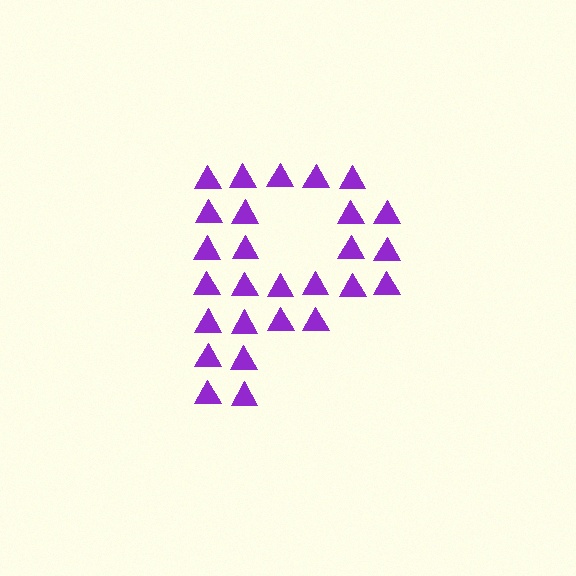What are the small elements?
The small elements are triangles.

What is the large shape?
The large shape is the letter P.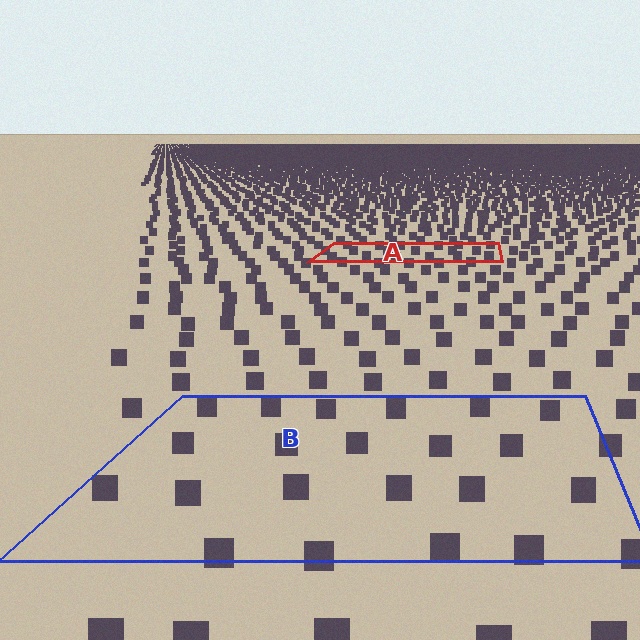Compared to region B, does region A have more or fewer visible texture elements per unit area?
Region A has more texture elements per unit area — they are packed more densely because it is farther away.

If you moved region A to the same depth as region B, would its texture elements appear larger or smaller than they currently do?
They would appear larger. At a closer depth, the same texture elements are projected at a bigger on-screen size.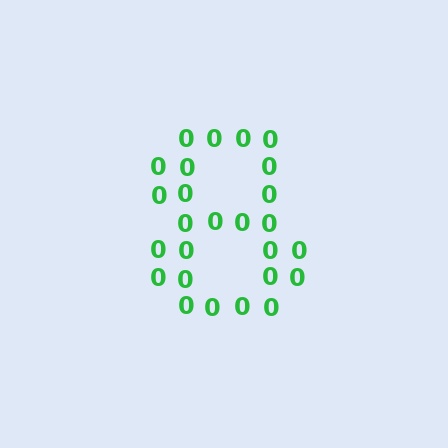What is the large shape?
The large shape is the digit 8.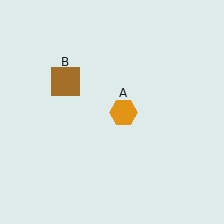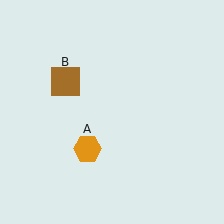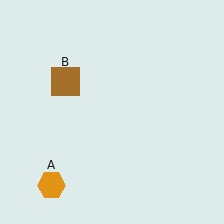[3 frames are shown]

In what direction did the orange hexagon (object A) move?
The orange hexagon (object A) moved down and to the left.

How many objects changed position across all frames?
1 object changed position: orange hexagon (object A).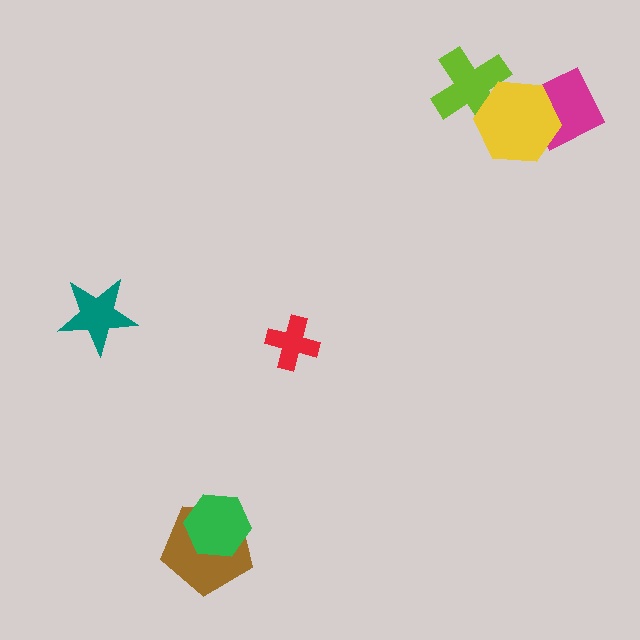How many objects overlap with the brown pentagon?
1 object overlaps with the brown pentagon.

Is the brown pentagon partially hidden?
Yes, it is partially covered by another shape.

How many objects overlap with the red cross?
0 objects overlap with the red cross.